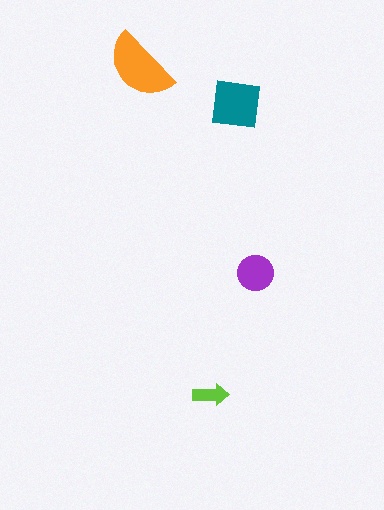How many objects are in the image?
There are 4 objects in the image.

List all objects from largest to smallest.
The orange semicircle, the teal square, the purple circle, the lime arrow.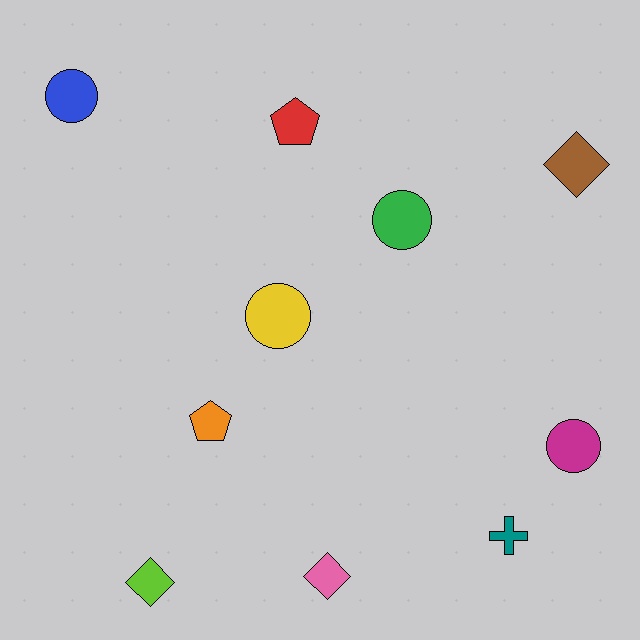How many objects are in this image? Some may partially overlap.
There are 10 objects.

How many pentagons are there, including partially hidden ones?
There are 2 pentagons.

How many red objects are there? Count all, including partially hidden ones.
There is 1 red object.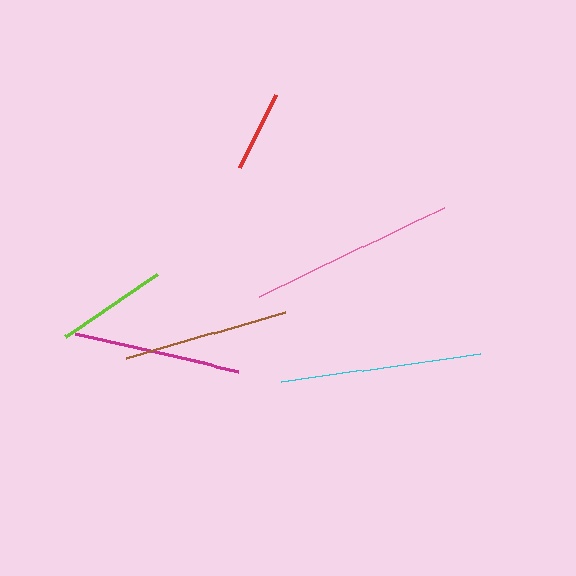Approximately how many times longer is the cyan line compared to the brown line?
The cyan line is approximately 1.2 times the length of the brown line.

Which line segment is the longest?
The pink line is the longest at approximately 205 pixels.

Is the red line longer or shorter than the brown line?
The brown line is longer than the red line.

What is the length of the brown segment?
The brown segment is approximately 166 pixels long.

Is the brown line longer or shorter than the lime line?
The brown line is longer than the lime line.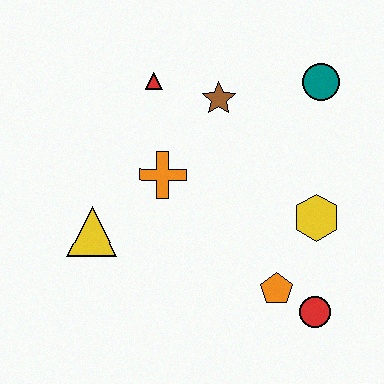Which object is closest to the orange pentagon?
The red circle is closest to the orange pentagon.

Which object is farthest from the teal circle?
The yellow triangle is farthest from the teal circle.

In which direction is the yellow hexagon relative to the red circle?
The yellow hexagon is above the red circle.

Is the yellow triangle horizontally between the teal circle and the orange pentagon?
No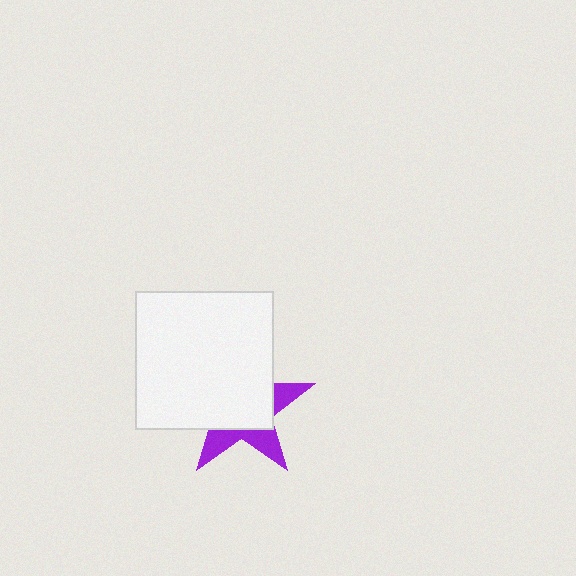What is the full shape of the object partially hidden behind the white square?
The partially hidden object is a purple star.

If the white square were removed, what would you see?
You would see the complete purple star.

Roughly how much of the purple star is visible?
A small part of it is visible (roughly 35%).